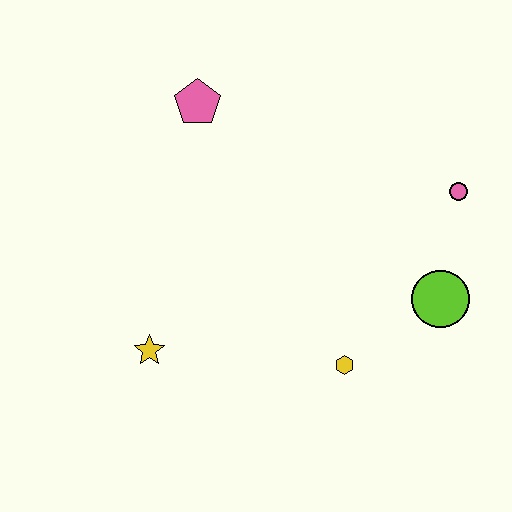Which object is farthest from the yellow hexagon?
The pink pentagon is farthest from the yellow hexagon.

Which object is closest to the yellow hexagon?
The lime circle is closest to the yellow hexagon.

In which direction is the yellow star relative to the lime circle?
The yellow star is to the left of the lime circle.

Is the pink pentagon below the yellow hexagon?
No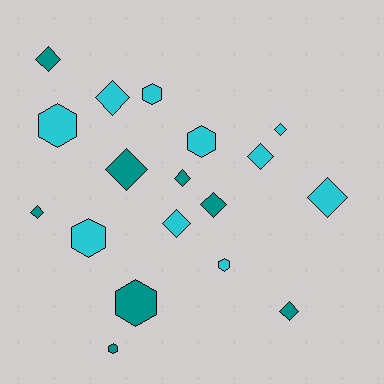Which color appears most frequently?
Cyan, with 10 objects.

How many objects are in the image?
There are 18 objects.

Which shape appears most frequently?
Diamond, with 11 objects.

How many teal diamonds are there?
There are 6 teal diamonds.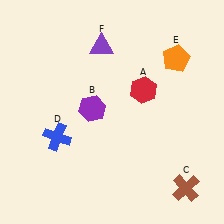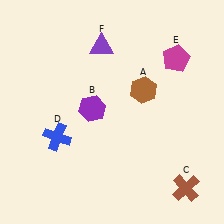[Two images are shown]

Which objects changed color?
A changed from red to brown. E changed from orange to magenta.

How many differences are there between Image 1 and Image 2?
There are 2 differences between the two images.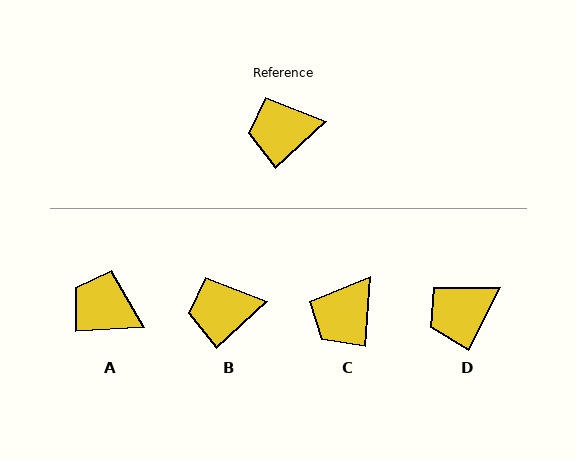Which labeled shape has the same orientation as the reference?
B.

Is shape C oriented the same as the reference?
No, it is off by about 43 degrees.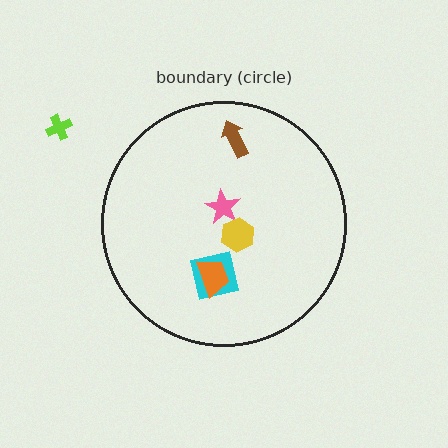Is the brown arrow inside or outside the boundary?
Inside.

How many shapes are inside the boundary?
5 inside, 1 outside.